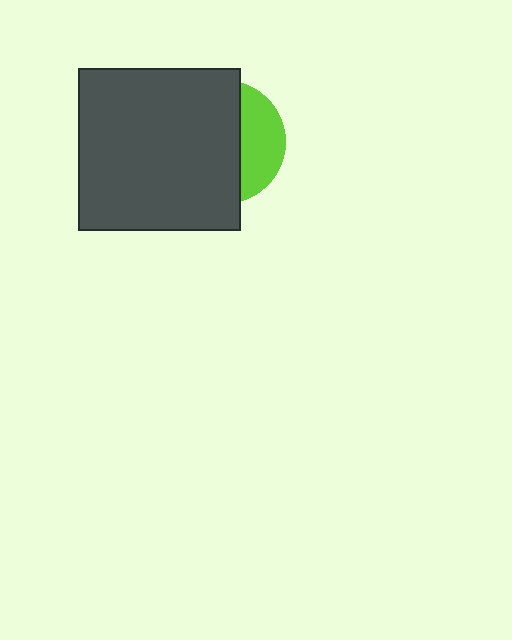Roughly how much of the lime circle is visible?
A small part of it is visible (roughly 32%).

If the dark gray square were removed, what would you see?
You would see the complete lime circle.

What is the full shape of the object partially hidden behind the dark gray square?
The partially hidden object is a lime circle.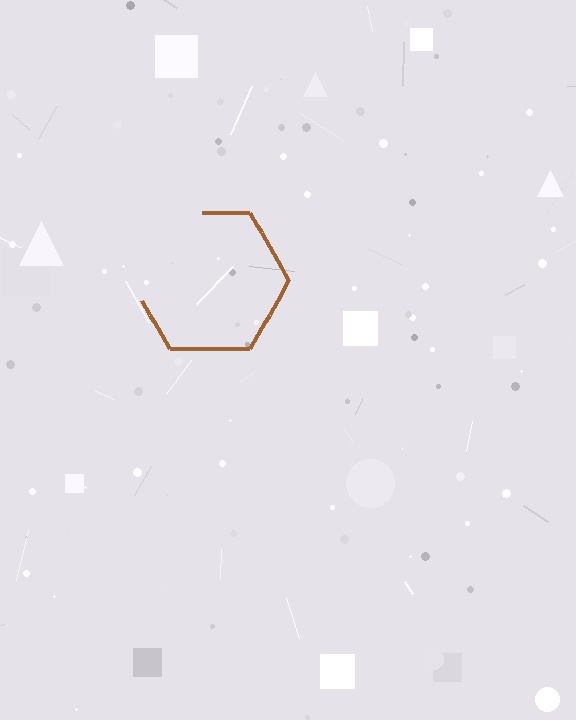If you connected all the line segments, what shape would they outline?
They would outline a hexagon.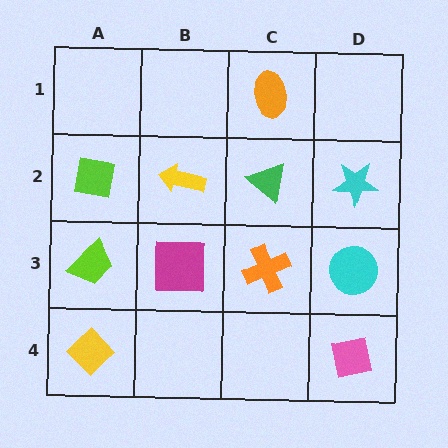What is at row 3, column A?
A lime trapezoid.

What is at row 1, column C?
An orange ellipse.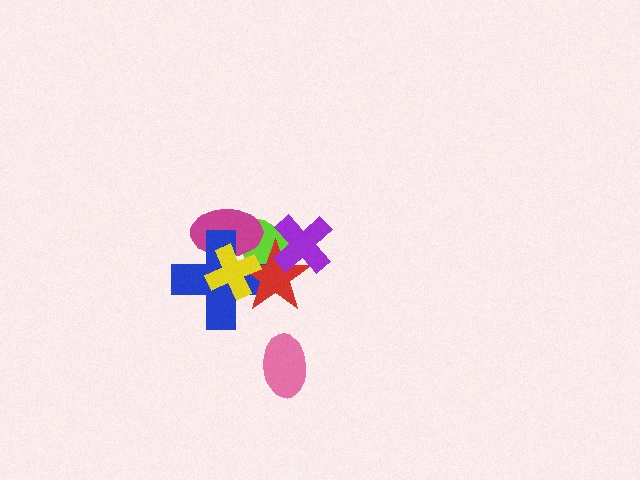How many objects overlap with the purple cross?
2 objects overlap with the purple cross.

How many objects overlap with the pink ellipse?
0 objects overlap with the pink ellipse.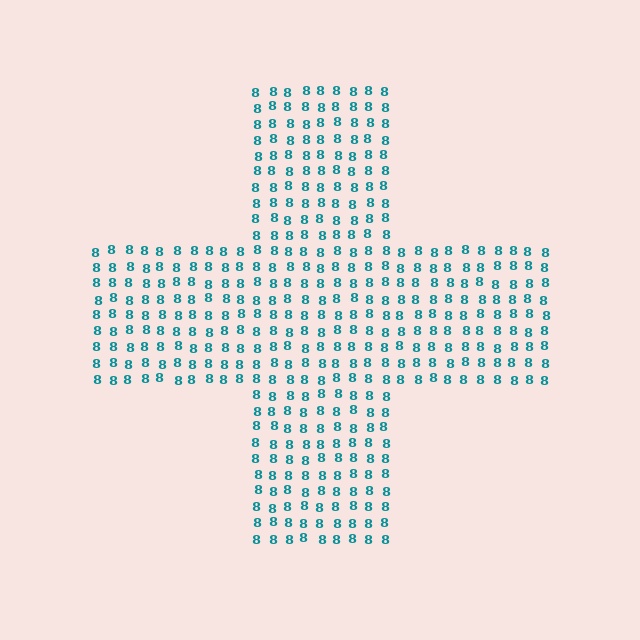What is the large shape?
The large shape is a cross.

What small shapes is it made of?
It is made of small digit 8's.